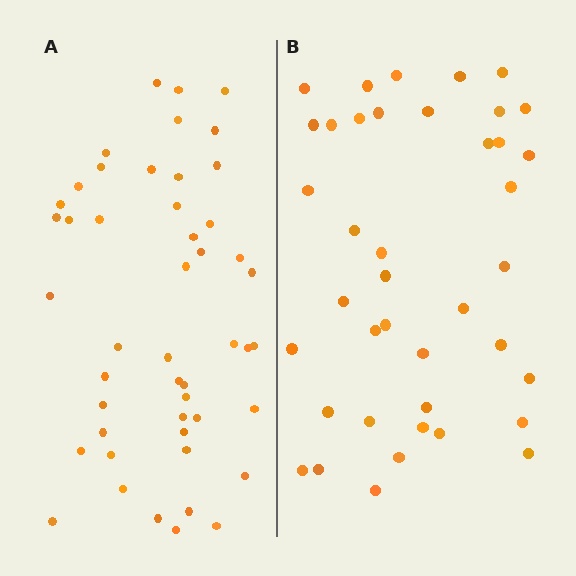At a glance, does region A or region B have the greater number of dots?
Region A (the left region) has more dots.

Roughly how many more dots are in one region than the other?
Region A has roughly 8 or so more dots than region B.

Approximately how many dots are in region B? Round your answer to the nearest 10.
About 40 dots.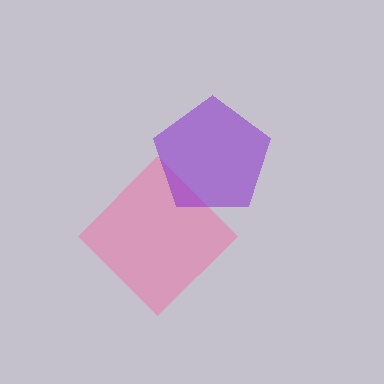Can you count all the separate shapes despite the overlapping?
Yes, there are 2 separate shapes.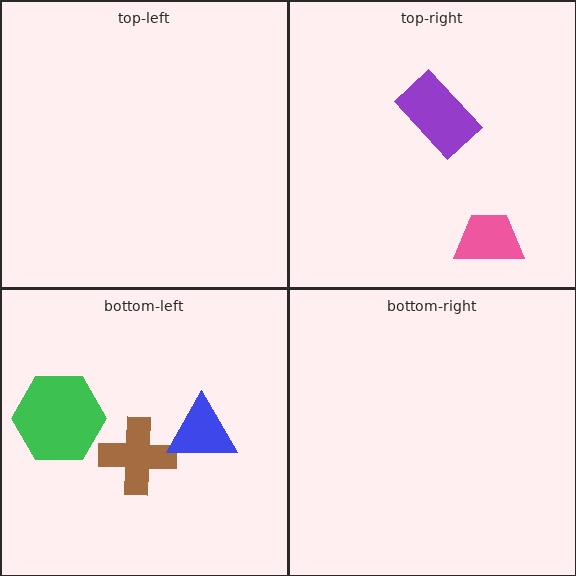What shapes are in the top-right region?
The purple rectangle, the pink trapezoid.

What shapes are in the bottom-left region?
The green hexagon, the brown cross, the blue triangle.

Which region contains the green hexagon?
The bottom-left region.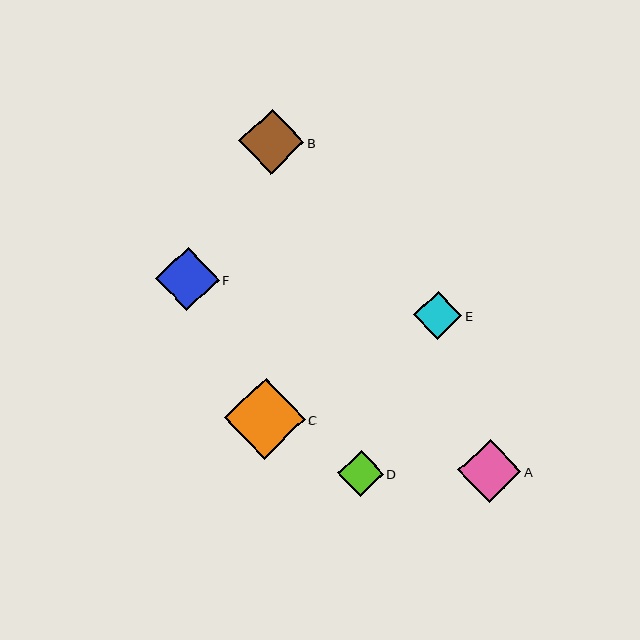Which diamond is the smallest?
Diamond D is the smallest with a size of approximately 46 pixels.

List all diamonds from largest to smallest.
From largest to smallest: C, B, F, A, E, D.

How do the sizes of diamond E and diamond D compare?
Diamond E and diamond D are approximately the same size.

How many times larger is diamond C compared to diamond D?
Diamond C is approximately 1.7 times the size of diamond D.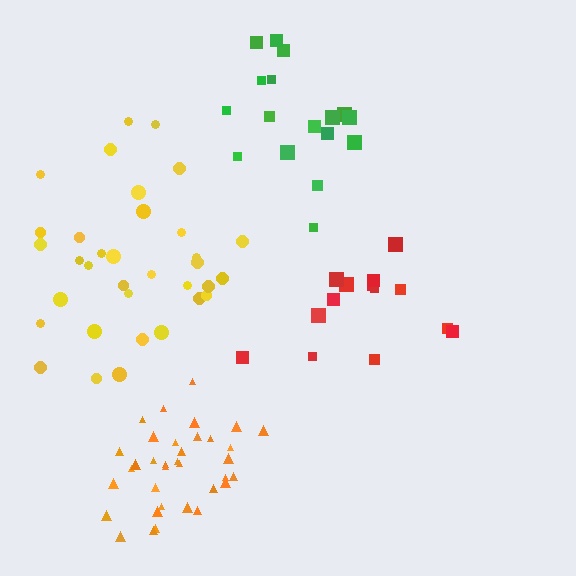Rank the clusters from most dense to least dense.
orange, green, yellow, red.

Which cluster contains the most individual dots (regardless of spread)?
Orange (35).